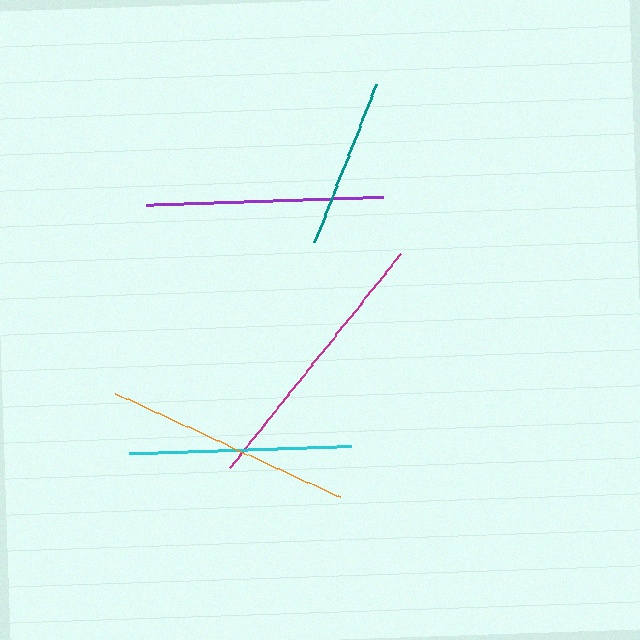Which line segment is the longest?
The magenta line is the longest at approximately 274 pixels.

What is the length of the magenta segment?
The magenta segment is approximately 274 pixels long.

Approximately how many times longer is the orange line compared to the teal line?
The orange line is approximately 1.5 times the length of the teal line.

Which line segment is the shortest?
The teal line is the shortest at approximately 170 pixels.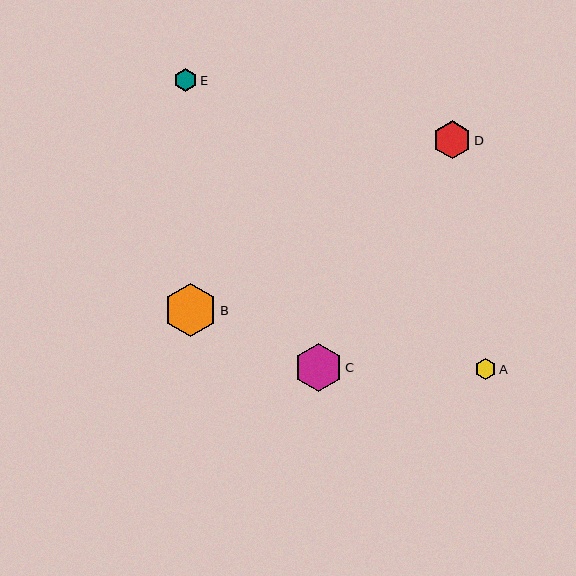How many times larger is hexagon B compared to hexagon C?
Hexagon B is approximately 1.1 times the size of hexagon C.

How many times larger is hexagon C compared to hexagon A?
Hexagon C is approximately 2.4 times the size of hexagon A.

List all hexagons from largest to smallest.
From largest to smallest: B, C, D, E, A.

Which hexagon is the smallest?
Hexagon A is the smallest with a size of approximately 20 pixels.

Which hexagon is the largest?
Hexagon B is the largest with a size of approximately 53 pixels.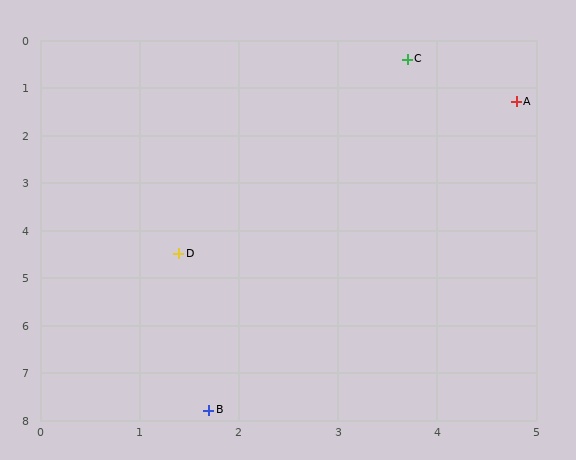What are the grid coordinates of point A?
Point A is at approximately (4.8, 1.3).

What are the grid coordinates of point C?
Point C is at approximately (3.7, 0.4).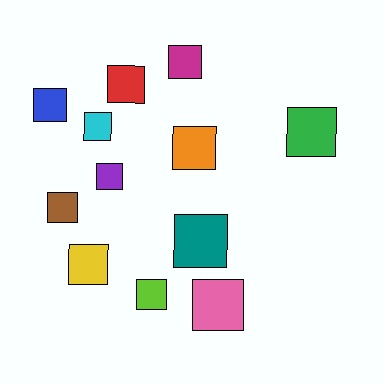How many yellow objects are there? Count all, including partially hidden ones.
There is 1 yellow object.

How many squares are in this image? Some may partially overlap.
There are 12 squares.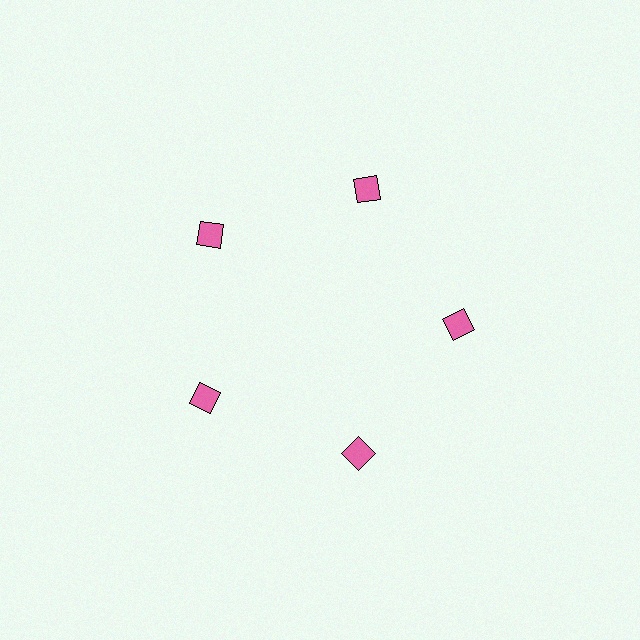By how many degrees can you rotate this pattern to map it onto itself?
The pattern maps onto itself every 72 degrees of rotation.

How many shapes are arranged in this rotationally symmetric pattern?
There are 5 shapes, arranged in 5 groups of 1.